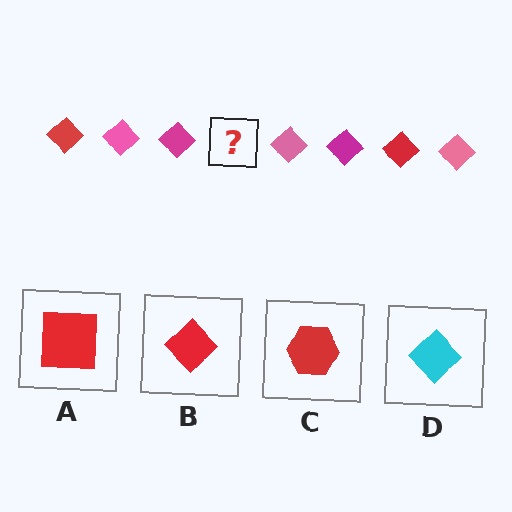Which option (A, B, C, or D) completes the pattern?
B.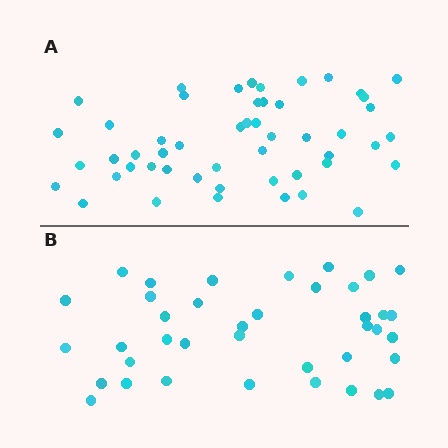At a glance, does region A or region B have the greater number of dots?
Region A (the top region) has more dots.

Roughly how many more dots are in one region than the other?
Region A has roughly 12 or so more dots than region B.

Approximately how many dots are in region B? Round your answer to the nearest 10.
About 40 dots. (The exact count is 39, which rounds to 40.)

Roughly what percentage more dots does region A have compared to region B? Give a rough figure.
About 30% more.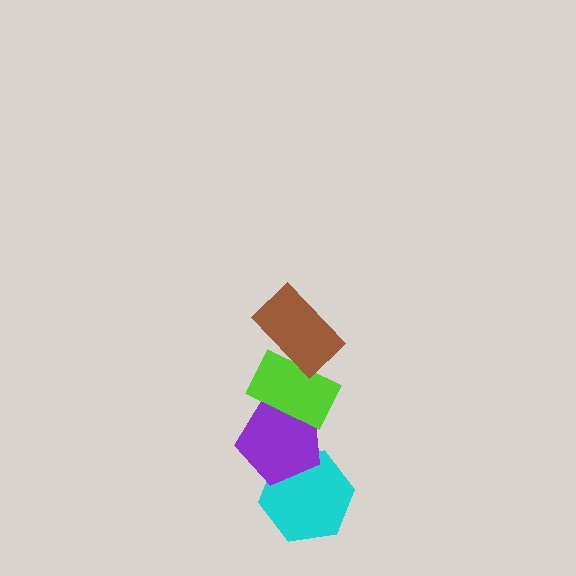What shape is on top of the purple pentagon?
The lime rectangle is on top of the purple pentagon.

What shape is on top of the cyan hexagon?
The purple pentagon is on top of the cyan hexagon.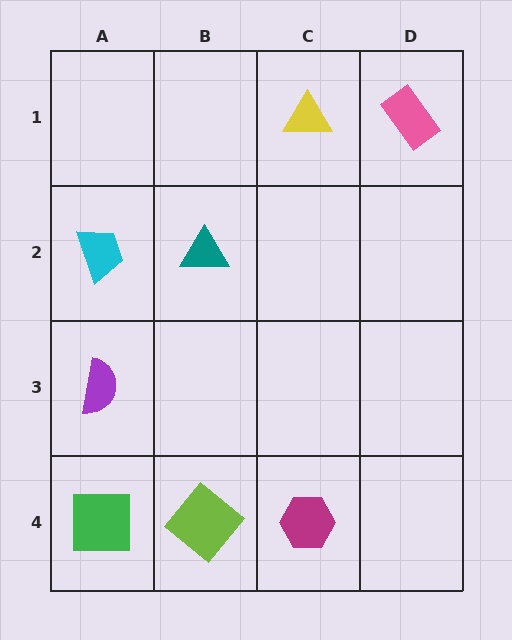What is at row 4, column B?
A lime diamond.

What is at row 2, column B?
A teal triangle.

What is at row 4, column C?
A magenta hexagon.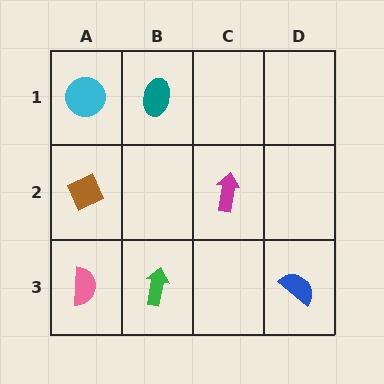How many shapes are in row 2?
2 shapes.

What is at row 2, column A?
A brown diamond.